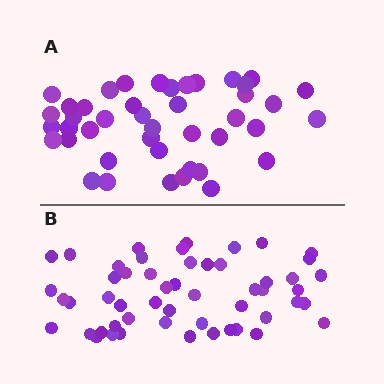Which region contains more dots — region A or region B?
Region B (the bottom region) has more dots.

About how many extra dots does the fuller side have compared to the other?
Region B has roughly 10 or so more dots than region A.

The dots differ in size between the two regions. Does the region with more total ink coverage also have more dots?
No. Region A has more total ink coverage because its dots are larger, but region B actually contains more individual dots. Total area can be misleading — the number of items is what matters here.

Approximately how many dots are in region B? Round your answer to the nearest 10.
About 50 dots. (The exact count is 53, which rounds to 50.)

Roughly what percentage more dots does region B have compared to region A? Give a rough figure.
About 25% more.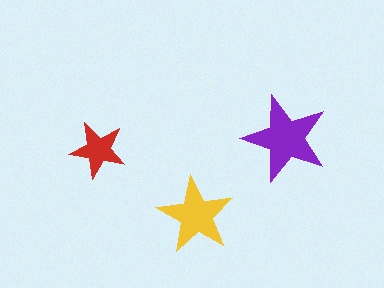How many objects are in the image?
There are 3 objects in the image.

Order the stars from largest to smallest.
the purple one, the yellow one, the red one.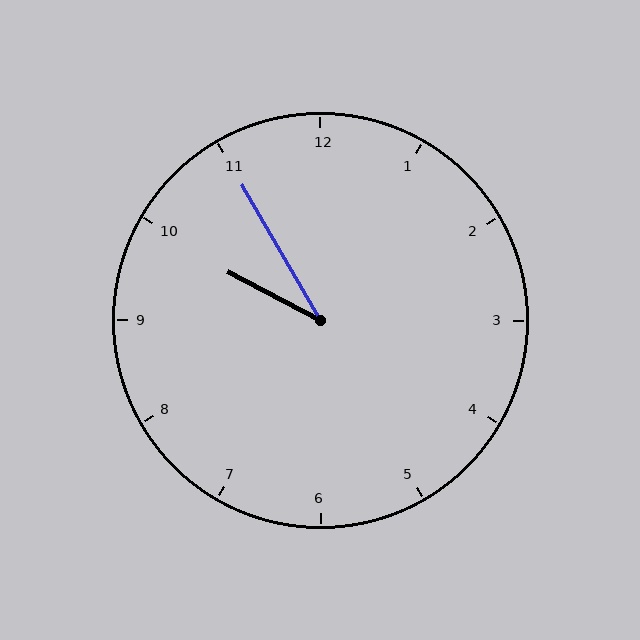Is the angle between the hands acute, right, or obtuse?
It is acute.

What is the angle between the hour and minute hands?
Approximately 32 degrees.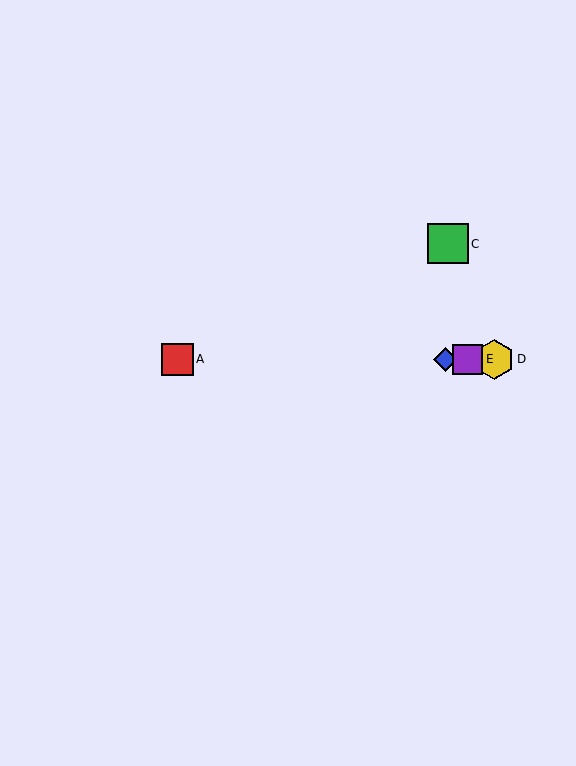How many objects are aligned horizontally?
4 objects (A, B, D, E) are aligned horizontally.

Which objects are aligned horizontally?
Objects A, B, D, E are aligned horizontally.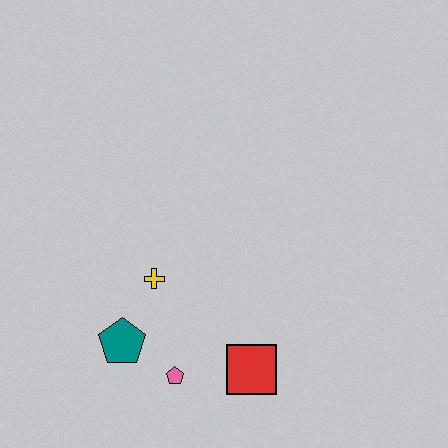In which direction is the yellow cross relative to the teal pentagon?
The yellow cross is above the teal pentagon.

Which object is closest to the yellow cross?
The teal pentagon is closest to the yellow cross.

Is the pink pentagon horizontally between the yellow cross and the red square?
Yes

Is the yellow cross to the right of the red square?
No